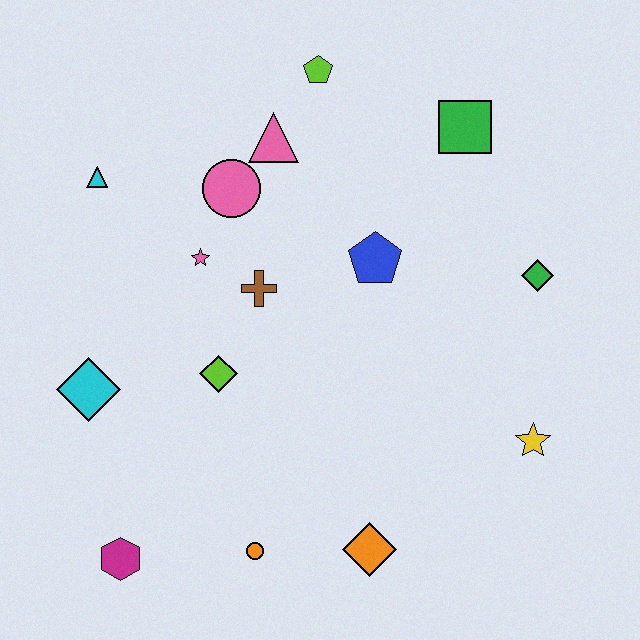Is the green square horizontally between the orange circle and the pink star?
No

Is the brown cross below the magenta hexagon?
No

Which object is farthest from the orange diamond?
The lime pentagon is farthest from the orange diamond.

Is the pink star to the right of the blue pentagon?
No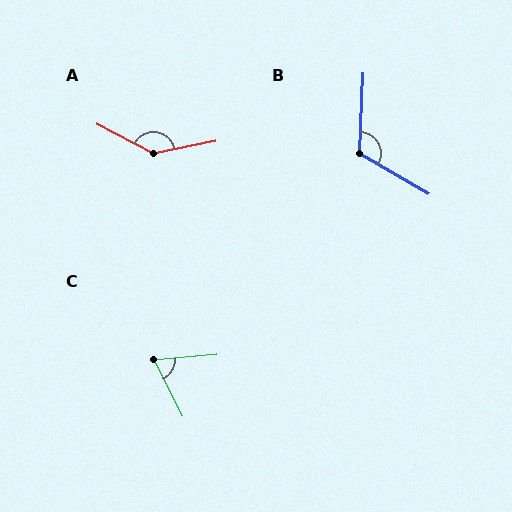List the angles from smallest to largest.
C (68°), B (118°), A (141°).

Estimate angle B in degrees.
Approximately 118 degrees.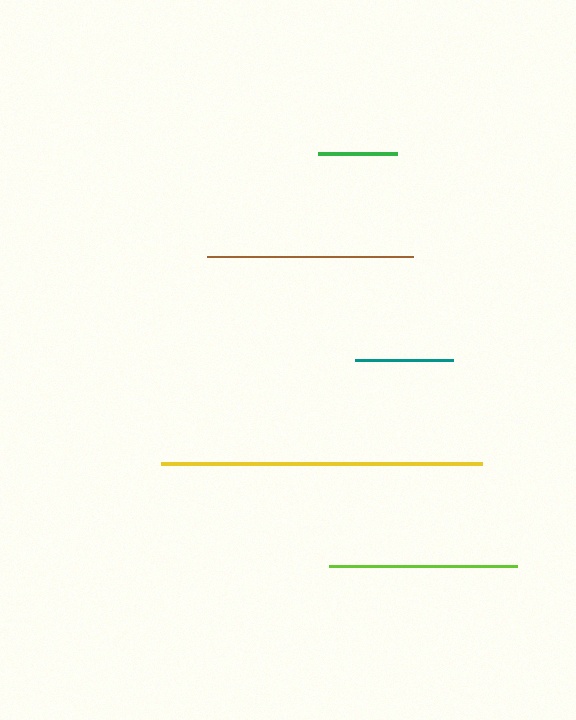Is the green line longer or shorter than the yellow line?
The yellow line is longer than the green line.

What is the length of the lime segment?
The lime segment is approximately 188 pixels long.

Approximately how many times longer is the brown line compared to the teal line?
The brown line is approximately 2.1 times the length of the teal line.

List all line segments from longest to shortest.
From longest to shortest: yellow, brown, lime, teal, green.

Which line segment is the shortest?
The green line is the shortest at approximately 78 pixels.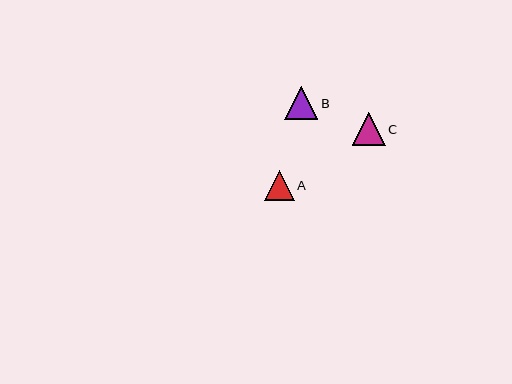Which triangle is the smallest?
Triangle A is the smallest with a size of approximately 30 pixels.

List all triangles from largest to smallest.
From largest to smallest: B, C, A.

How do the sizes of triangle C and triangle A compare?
Triangle C and triangle A are approximately the same size.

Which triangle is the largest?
Triangle B is the largest with a size of approximately 33 pixels.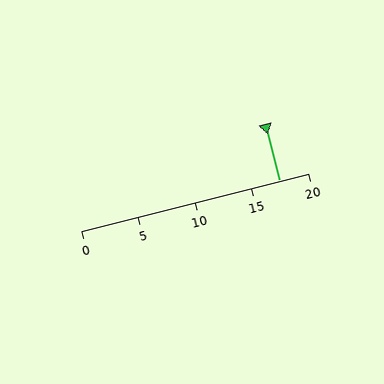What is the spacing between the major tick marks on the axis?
The major ticks are spaced 5 apart.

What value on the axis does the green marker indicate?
The marker indicates approximately 17.5.